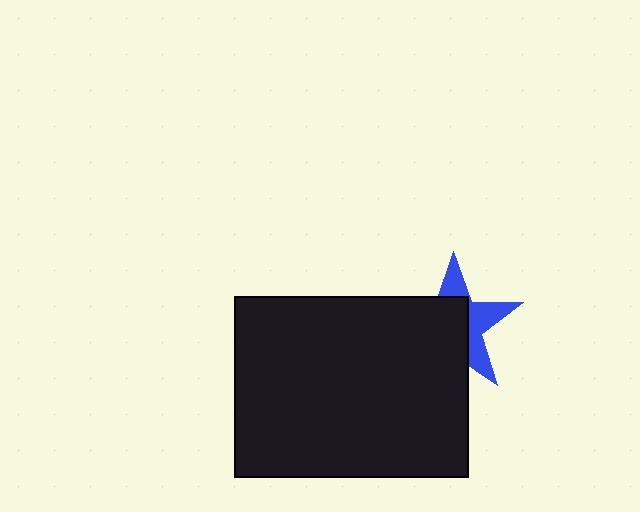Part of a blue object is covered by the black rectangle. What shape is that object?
It is a star.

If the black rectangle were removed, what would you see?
You would see the complete blue star.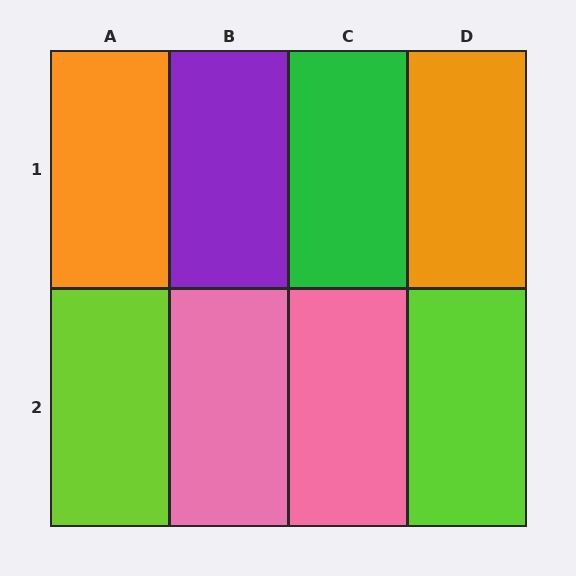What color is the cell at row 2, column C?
Pink.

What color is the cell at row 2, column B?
Pink.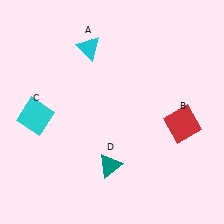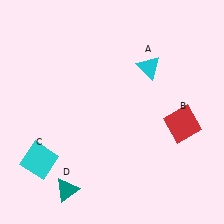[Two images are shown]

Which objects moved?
The objects that moved are: the cyan triangle (A), the cyan square (C), the teal triangle (D).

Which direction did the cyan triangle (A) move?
The cyan triangle (A) moved right.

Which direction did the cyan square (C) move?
The cyan square (C) moved down.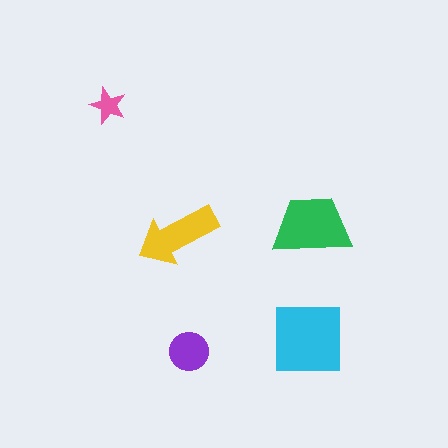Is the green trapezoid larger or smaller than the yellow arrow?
Larger.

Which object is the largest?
The cyan square.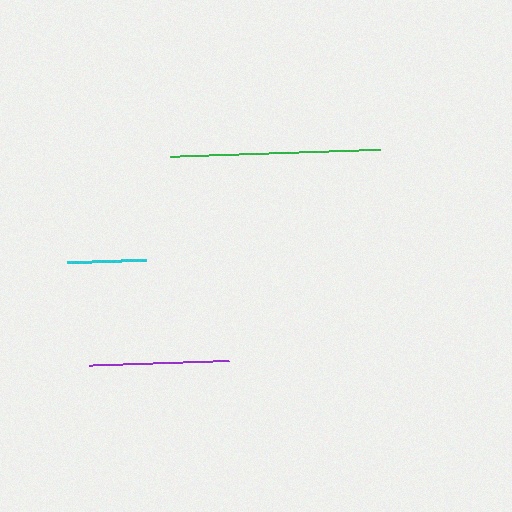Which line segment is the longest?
The green line is the longest at approximately 209 pixels.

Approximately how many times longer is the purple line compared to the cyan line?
The purple line is approximately 1.8 times the length of the cyan line.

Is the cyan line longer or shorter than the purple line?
The purple line is longer than the cyan line.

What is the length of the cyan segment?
The cyan segment is approximately 79 pixels long.